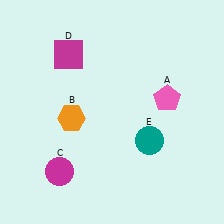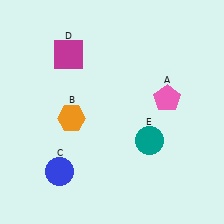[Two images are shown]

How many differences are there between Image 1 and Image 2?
There is 1 difference between the two images.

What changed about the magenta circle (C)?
In Image 1, C is magenta. In Image 2, it changed to blue.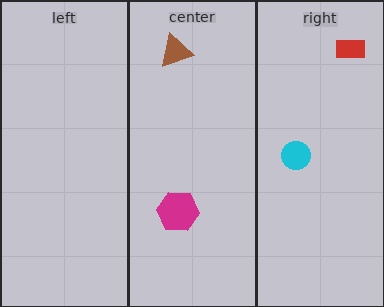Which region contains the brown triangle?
The center region.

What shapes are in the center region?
The brown triangle, the magenta hexagon.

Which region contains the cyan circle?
The right region.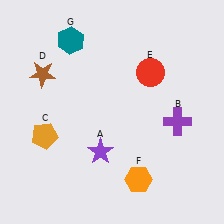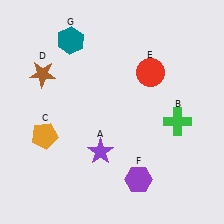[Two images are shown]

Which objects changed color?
B changed from purple to green. F changed from orange to purple.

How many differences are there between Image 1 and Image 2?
There are 2 differences between the two images.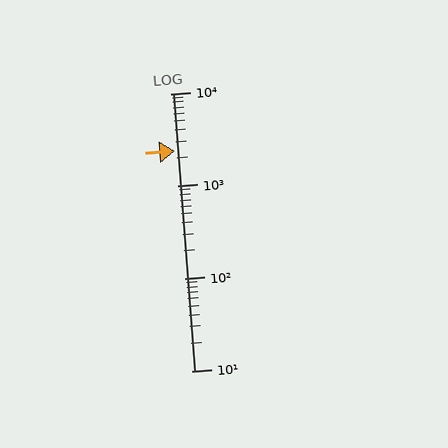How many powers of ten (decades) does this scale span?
The scale spans 3 decades, from 10 to 10000.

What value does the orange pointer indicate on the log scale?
The pointer indicates approximately 2400.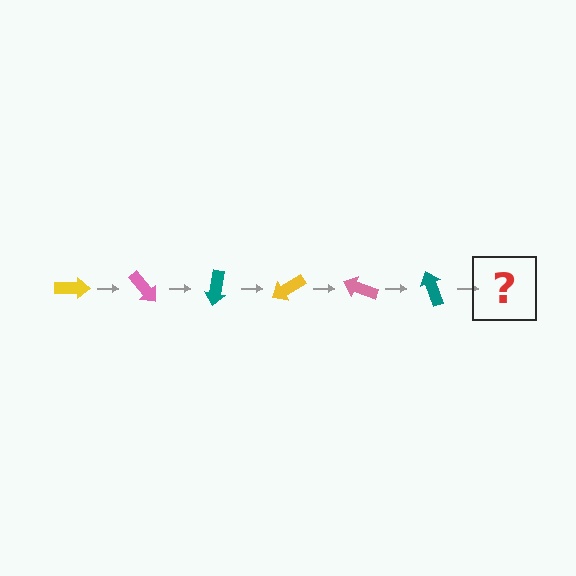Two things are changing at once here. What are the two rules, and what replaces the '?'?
The two rules are that it rotates 50 degrees each step and the color cycles through yellow, pink, and teal. The '?' should be a yellow arrow, rotated 300 degrees from the start.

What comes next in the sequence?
The next element should be a yellow arrow, rotated 300 degrees from the start.